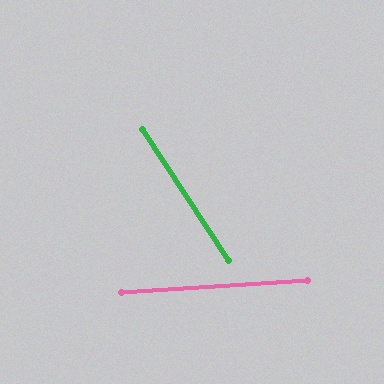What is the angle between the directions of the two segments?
Approximately 61 degrees.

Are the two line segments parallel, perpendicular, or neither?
Neither parallel nor perpendicular — they differ by about 61°.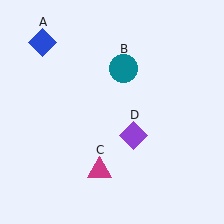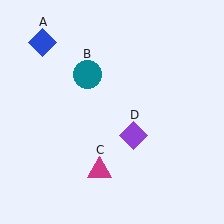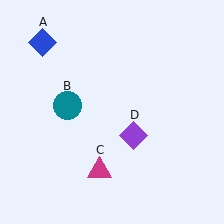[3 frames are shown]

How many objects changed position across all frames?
1 object changed position: teal circle (object B).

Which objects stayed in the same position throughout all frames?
Blue diamond (object A) and magenta triangle (object C) and purple diamond (object D) remained stationary.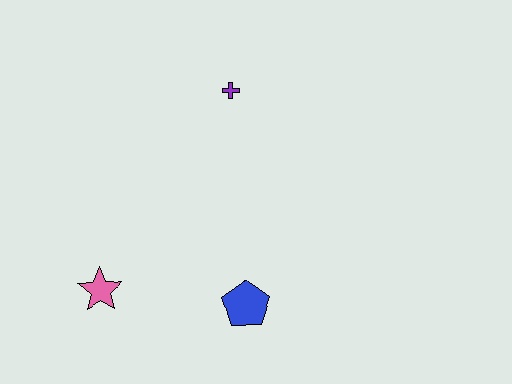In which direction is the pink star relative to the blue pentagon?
The pink star is to the left of the blue pentagon.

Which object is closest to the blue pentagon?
The pink star is closest to the blue pentagon.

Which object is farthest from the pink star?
The purple cross is farthest from the pink star.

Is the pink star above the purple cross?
No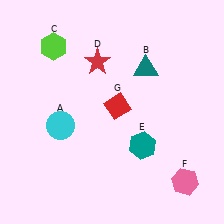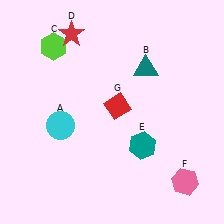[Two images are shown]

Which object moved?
The red star (D) moved up.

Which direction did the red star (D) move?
The red star (D) moved up.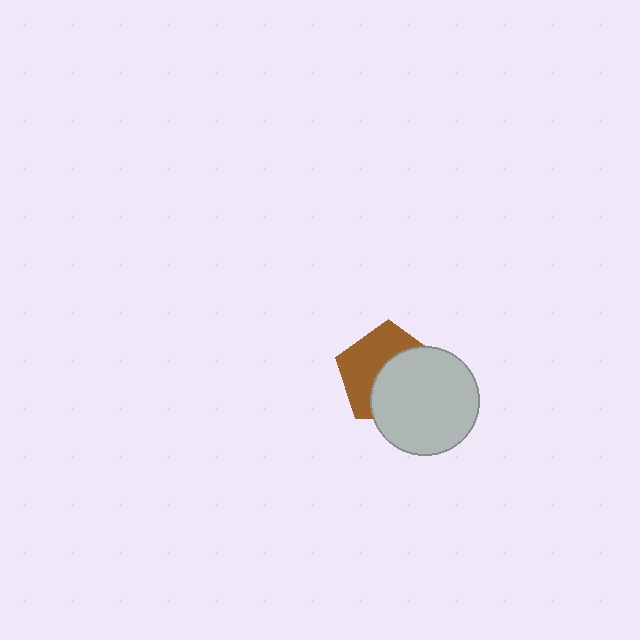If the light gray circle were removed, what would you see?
You would see the complete brown pentagon.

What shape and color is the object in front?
The object in front is a light gray circle.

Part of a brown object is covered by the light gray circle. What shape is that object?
It is a pentagon.